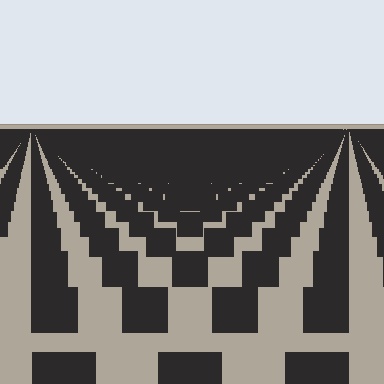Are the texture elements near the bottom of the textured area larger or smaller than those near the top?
Larger. Near the bottom, elements are closer to the viewer and appear at a bigger on-screen size.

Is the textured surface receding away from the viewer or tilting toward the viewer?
The surface is receding away from the viewer. Texture elements get smaller and denser toward the top.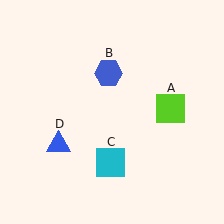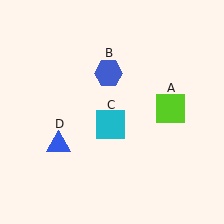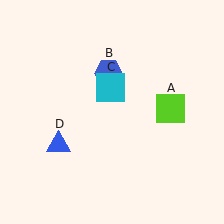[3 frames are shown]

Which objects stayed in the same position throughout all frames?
Lime square (object A) and blue hexagon (object B) and blue triangle (object D) remained stationary.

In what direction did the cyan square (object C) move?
The cyan square (object C) moved up.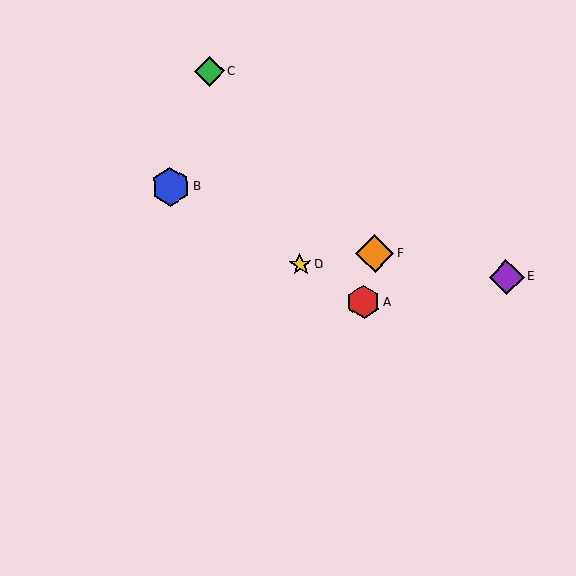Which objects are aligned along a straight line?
Objects A, B, D are aligned along a straight line.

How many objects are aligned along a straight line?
3 objects (A, B, D) are aligned along a straight line.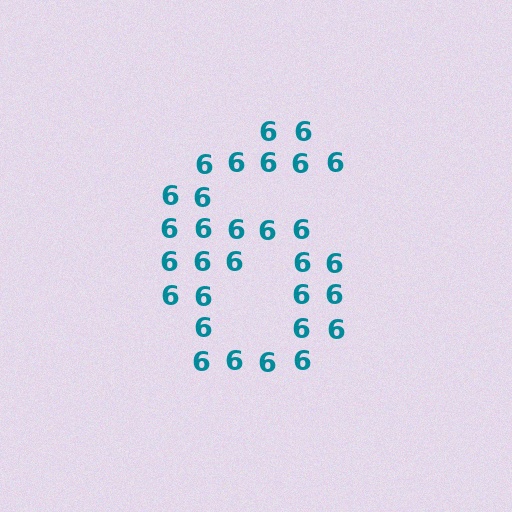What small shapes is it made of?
It is made of small digit 6's.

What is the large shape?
The large shape is the digit 6.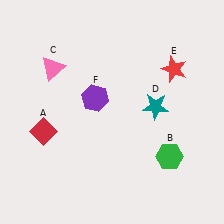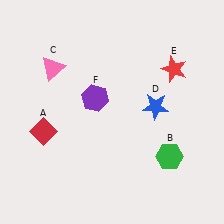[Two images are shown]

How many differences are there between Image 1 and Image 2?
There is 1 difference between the two images.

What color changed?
The star (D) changed from teal in Image 1 to blue in Image 2.